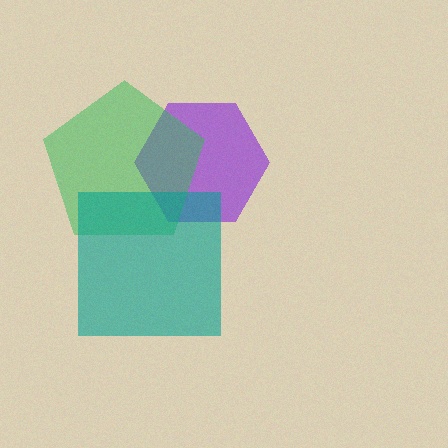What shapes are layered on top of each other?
The layered shapes are: a purple hexagon, a green pentagon, a teal square.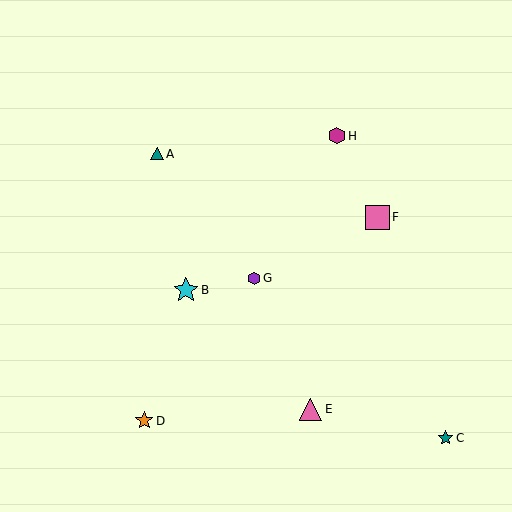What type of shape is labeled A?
Shape A is a teal triangle.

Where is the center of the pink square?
The center of the pink square is at (377, 217).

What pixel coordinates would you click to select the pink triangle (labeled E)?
Click at (310, 409) to select the pink triangle E.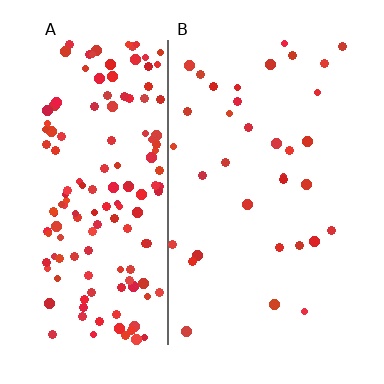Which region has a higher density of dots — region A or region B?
A (the left).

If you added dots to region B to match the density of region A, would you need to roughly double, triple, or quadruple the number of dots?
Approximately quadruple.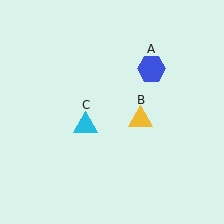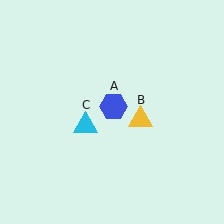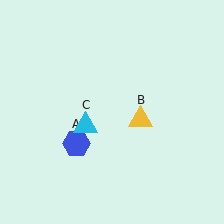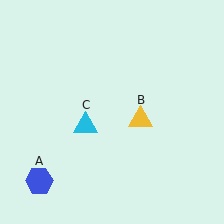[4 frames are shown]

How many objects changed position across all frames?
1 object changed position: blue hexagon (object A).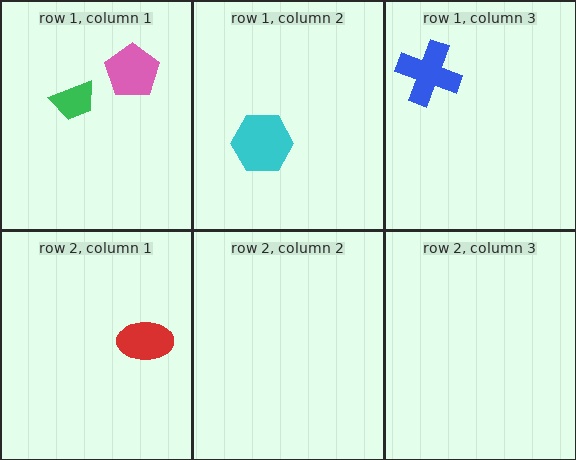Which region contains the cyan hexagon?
The row 1, column 2 region.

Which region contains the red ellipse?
The row 2, column 1 region.